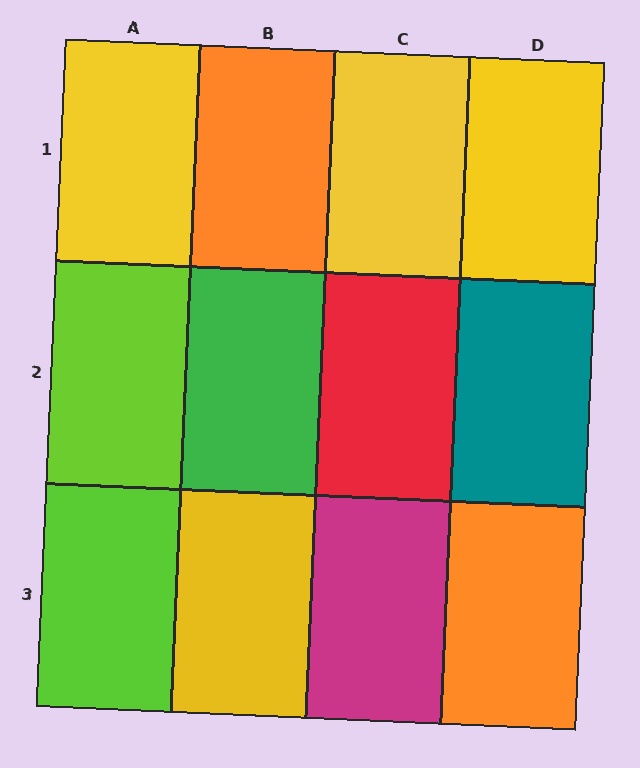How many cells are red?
1 cell is red.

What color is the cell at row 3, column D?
Orange.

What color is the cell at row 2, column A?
Lime.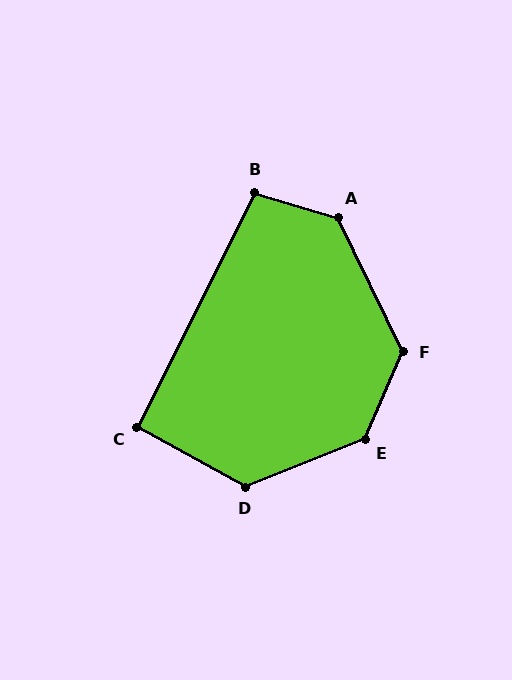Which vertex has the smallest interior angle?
C, at approximately 92 degrees.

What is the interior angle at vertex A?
Approximately 133 degrees (obtuse).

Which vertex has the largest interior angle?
E, at approximately 135 degrees.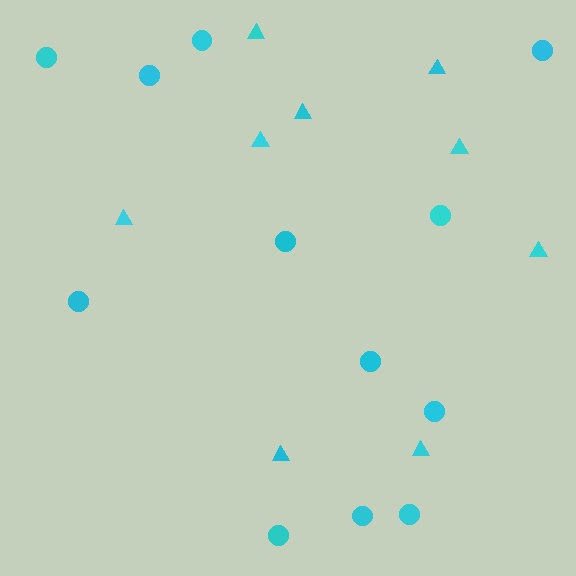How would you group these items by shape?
There are 2 groups: one group of circles (12) and one group of triangles (9).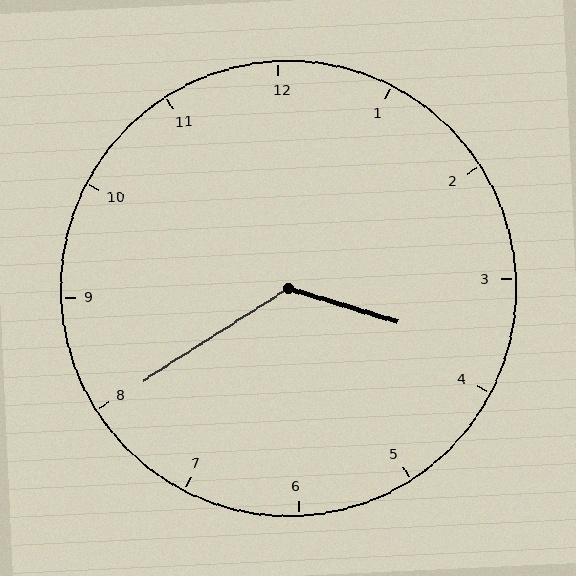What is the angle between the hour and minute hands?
Approximately 130 degrees.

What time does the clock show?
3:40.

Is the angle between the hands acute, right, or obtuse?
It is obtuse.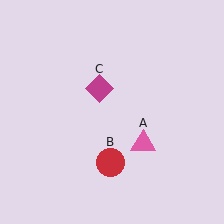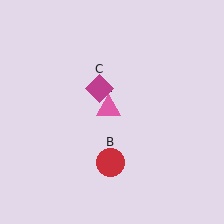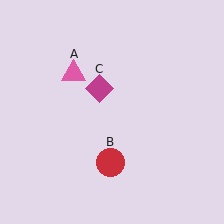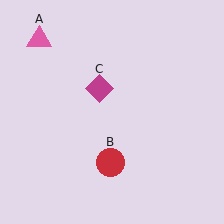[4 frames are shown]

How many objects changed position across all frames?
1 object changed position: pink triangle (object A).